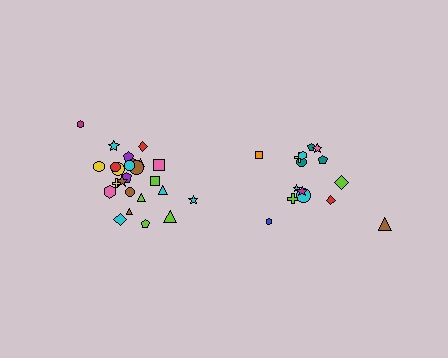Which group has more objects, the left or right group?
The left group.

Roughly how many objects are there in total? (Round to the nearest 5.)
Roughly 40 objects in total.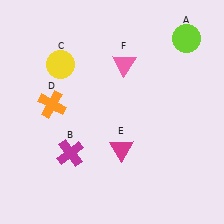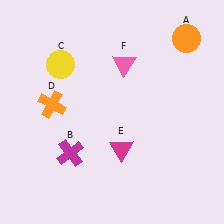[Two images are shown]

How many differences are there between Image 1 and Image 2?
There is 1 difference between the two images.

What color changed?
The circle (A) changed from lime in Image 1 to orange in Image 2.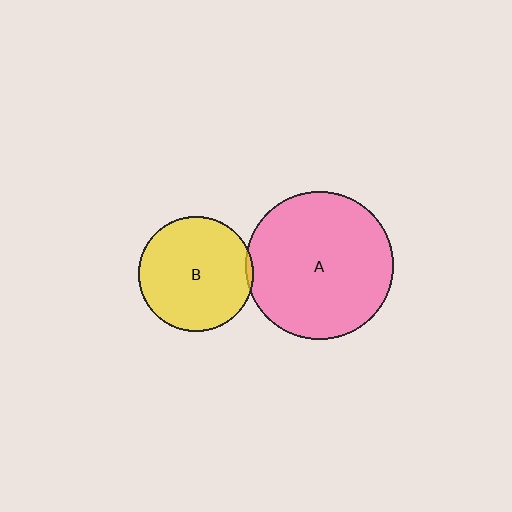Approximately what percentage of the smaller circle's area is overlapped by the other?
Approximately 5%.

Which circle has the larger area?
Circle A (pink).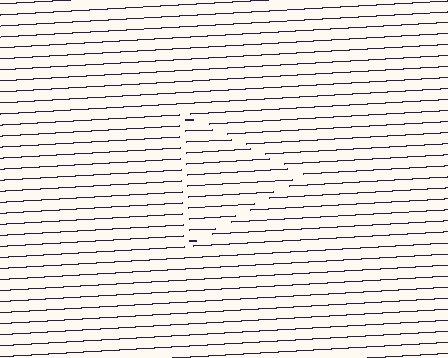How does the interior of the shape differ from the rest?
The interior of the shape contains the same grating, shifted by half a period — the contour is defined by the phase discontinuity where line-ends from the inner and outer gratings abut.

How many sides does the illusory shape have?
3 sides — the line-ends trace a triangle.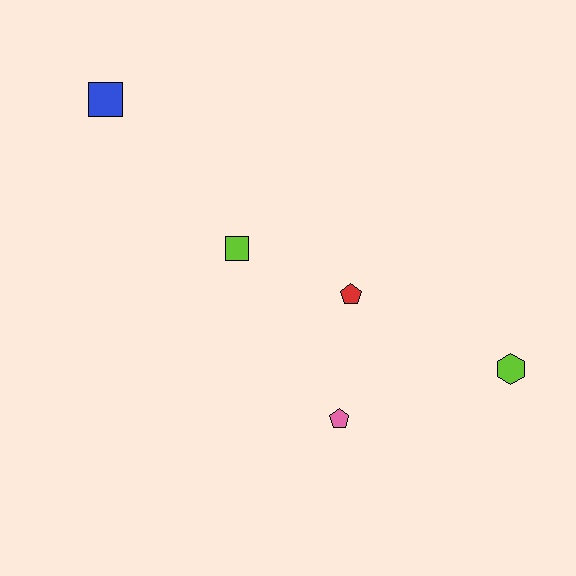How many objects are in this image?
There are 5 objects.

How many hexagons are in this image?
There is 1 hexagon.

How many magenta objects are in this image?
There are no magenta objects.